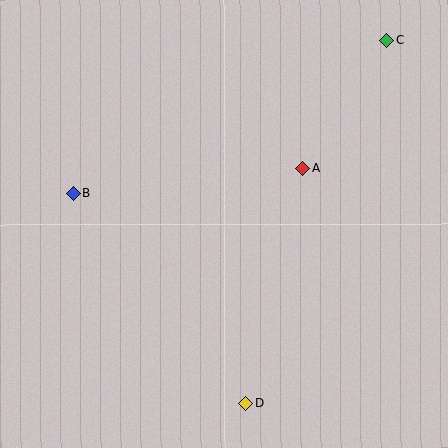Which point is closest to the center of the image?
Point A at (302, 168) is closest to the center.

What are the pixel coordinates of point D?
Point D is at (246, 403).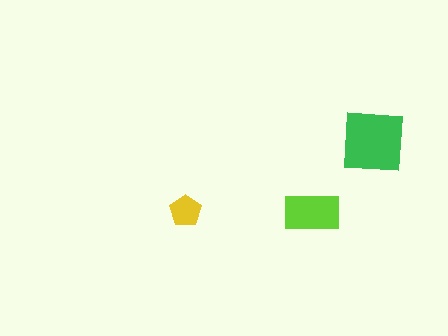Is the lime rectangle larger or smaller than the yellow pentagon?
Larger.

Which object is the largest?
The green square.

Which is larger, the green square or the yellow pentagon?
The green square.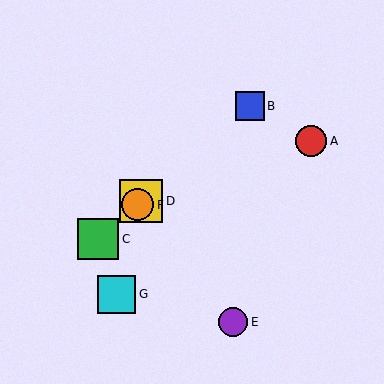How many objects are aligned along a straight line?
4 objects (B, C, D, F) are aligned along a straight line.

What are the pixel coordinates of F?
Object F is at (137, 205).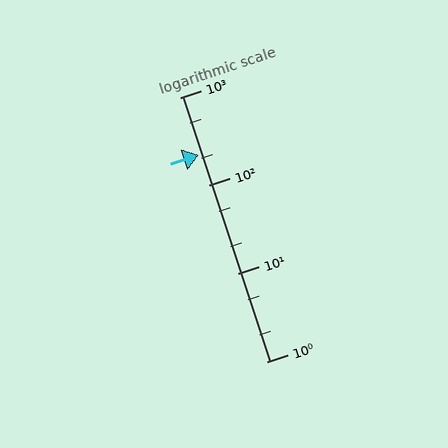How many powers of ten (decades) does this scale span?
The scale spans 3 decades, from 1 to 1000.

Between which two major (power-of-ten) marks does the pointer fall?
The pointer is between 100 and 1000.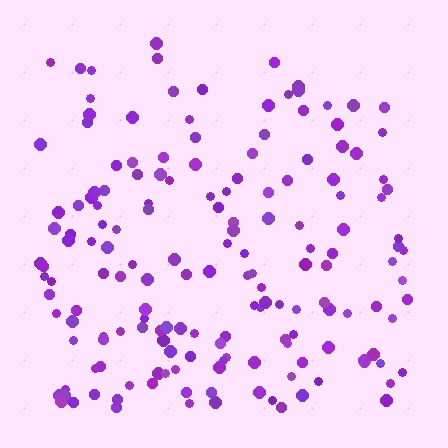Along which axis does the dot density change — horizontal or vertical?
Vertical.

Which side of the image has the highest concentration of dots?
The bottom.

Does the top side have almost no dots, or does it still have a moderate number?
Still a moderate number, just noticeably fewer than the bottom.